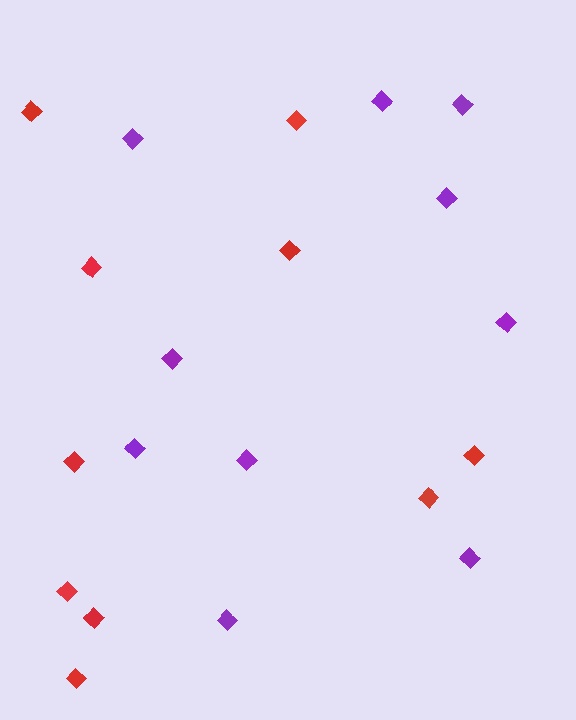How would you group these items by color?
There are 2 groups: one group of red diamonds (10) and one group of purple diamonds (10).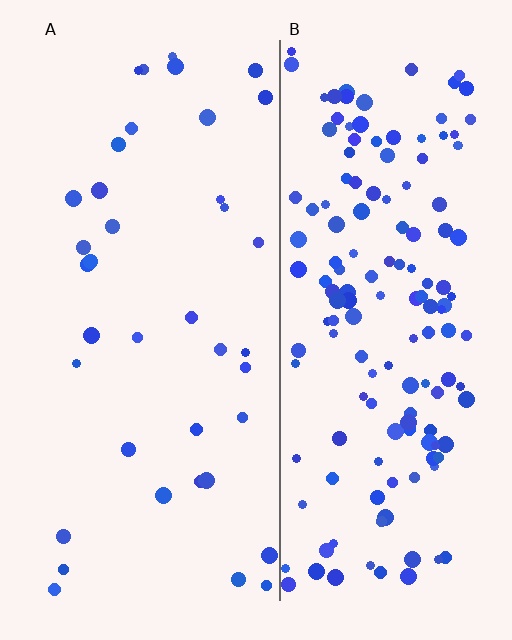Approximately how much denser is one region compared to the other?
Approximately 4.1× — region B over region A.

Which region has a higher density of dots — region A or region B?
B (the right).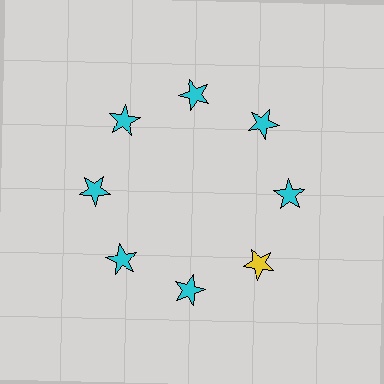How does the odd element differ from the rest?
It has a different color: yellow instead of cyan.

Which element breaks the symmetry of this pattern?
The yellow star at roughly the 4 o'clock position breaks the symmetry. All other shapes are cyan stars.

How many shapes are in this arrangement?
There are 8 shapes arranged in a ring pattern.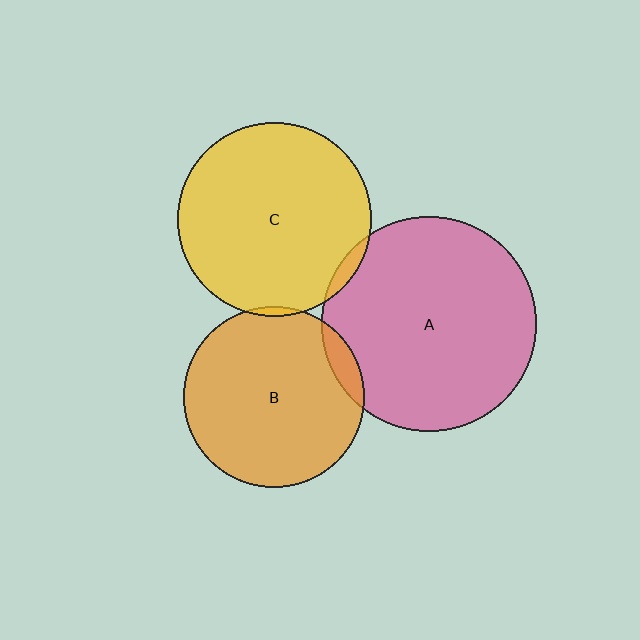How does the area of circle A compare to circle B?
Approximately 1.4 times.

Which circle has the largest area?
Circle A (pink).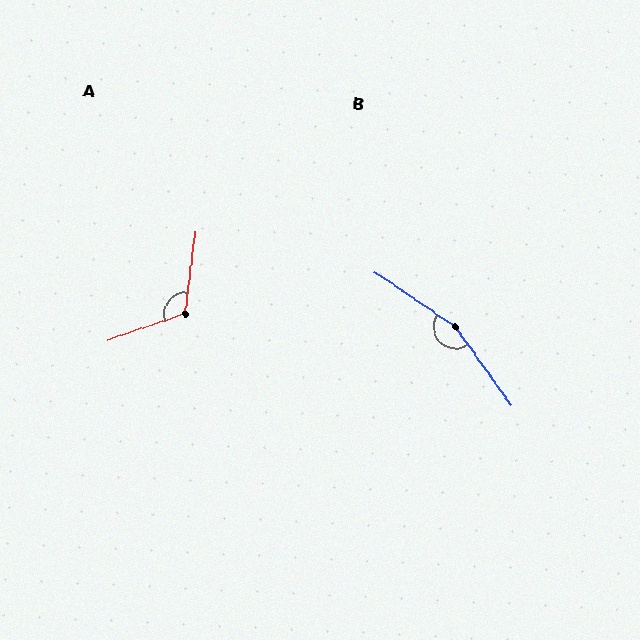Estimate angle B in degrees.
Approximately 160 degrees.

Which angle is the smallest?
A, at approximately 117 degrees.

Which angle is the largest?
B, at approximately 160 degrees.